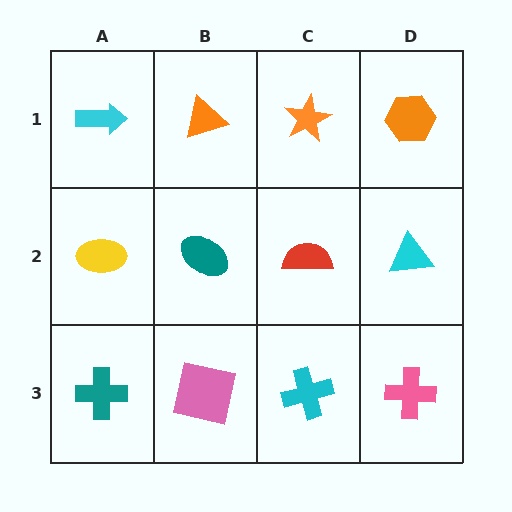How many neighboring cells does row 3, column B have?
3.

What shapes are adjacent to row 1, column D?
A cyan triangle (row 2, column D), an orange star (row 1, column C).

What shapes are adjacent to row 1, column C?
A red semicircle (row 2, column C), an orange triangle (row 1, column B), an orange hexagon (row 1, column D).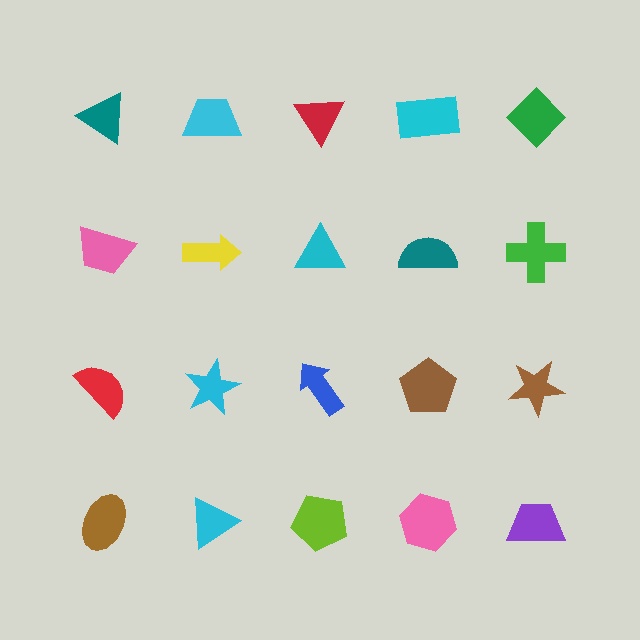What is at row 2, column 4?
A teal semicircle.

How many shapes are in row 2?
5 shapes.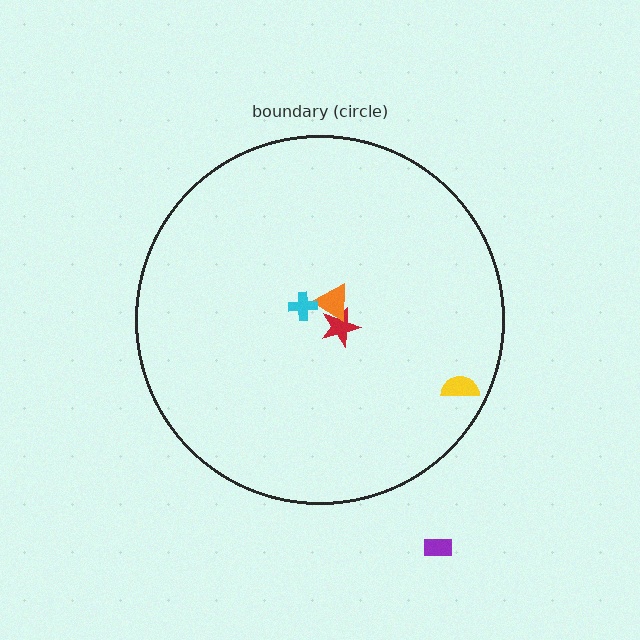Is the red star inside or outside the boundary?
Inside.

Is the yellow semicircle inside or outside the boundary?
Inside.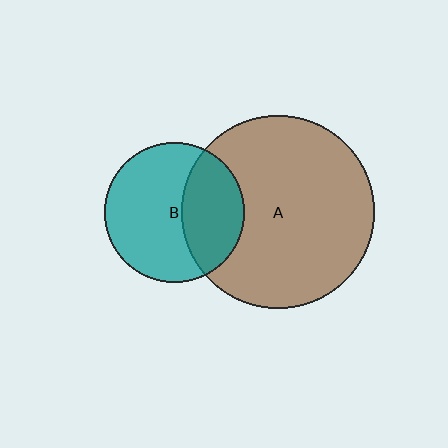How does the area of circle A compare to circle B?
Approximately 1.9 times.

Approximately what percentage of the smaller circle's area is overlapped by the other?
Approximately 35%.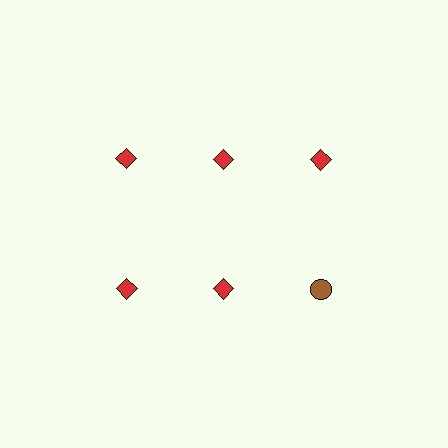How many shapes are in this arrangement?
There are 6 shapes arranged in a grid pattern.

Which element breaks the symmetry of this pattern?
The brown circle in the second row, center column breaks the symmetry. All other shapes are red diamonds.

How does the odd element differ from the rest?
It differs in both color (brown instead of red) and shape (circle instead of diamond).